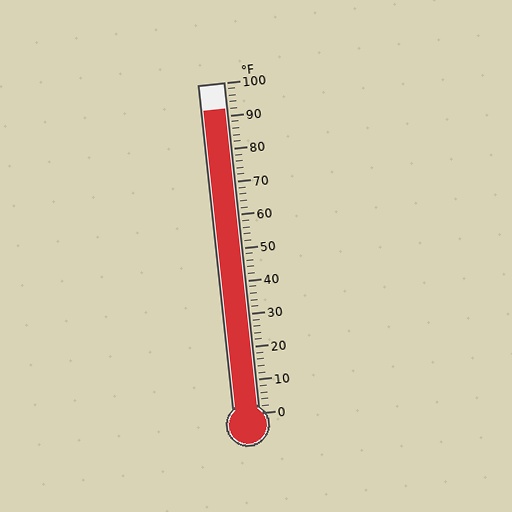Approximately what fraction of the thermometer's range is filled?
The thermometer is filled to approximately 90% of its range.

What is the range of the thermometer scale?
The thermometer scale ranges from 0°F to 100°F.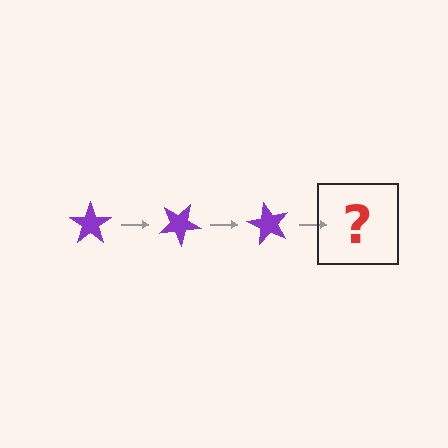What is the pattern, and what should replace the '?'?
The pattern is that the star rotates 30 degrees each step. The '?' should be a purple star rotated 90 degrees.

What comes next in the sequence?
The next element should be a purple star rotated 90 degrees.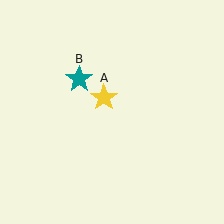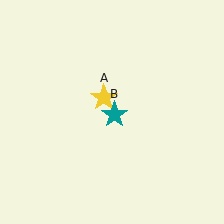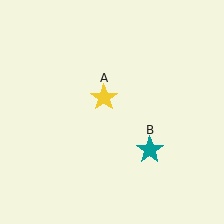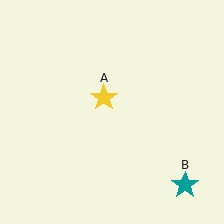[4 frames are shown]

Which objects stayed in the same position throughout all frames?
Yellow star (object A) remained stationary.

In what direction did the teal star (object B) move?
The teal star (object B) moved down and to the right.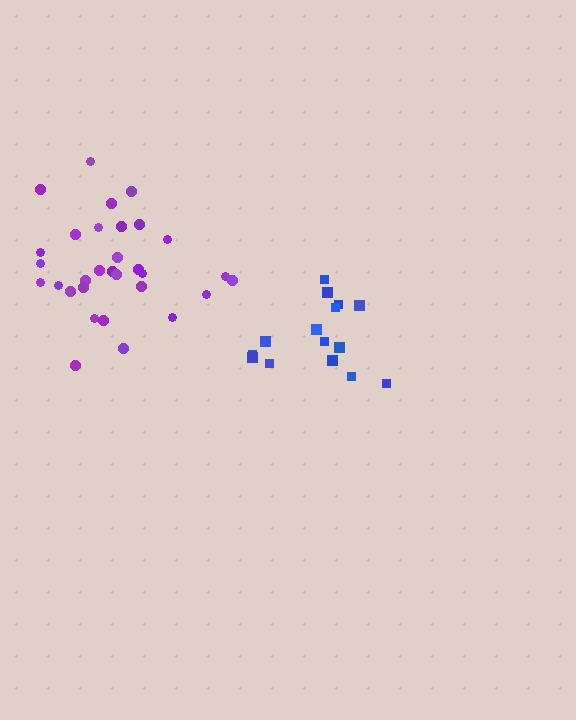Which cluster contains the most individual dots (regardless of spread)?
Purple (31).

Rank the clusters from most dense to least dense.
purple, blue.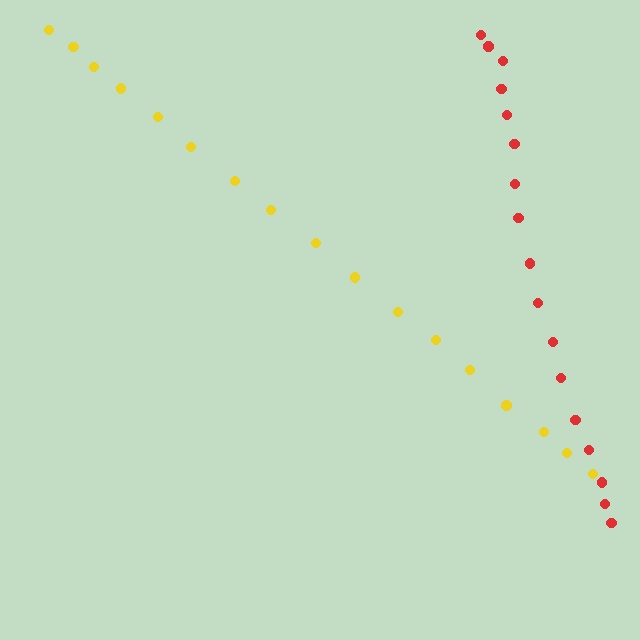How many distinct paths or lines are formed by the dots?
There are 2 distinct paths.